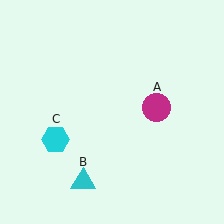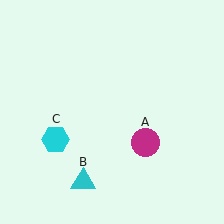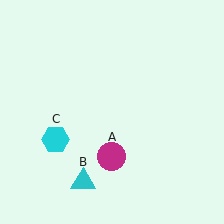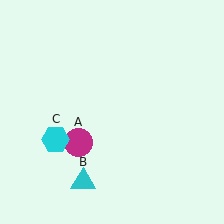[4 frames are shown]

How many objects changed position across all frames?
1 object changed position: magenta circle (object A).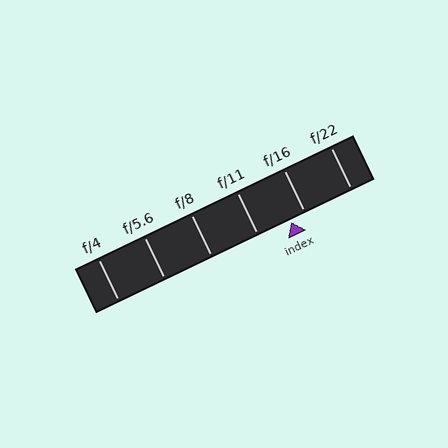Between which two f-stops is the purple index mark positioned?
The index mark is between f/11 and f/16.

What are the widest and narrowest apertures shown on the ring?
The widest aperture shown is f/4 and the narrowest is f/22.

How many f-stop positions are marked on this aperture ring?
There are 6 f-stop positions marked.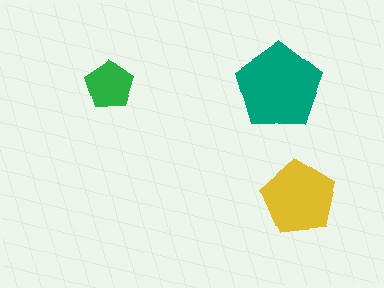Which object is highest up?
The green pentagon is topmost.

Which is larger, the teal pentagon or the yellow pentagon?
The teal one.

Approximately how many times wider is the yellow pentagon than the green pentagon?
About 1.5 times wider.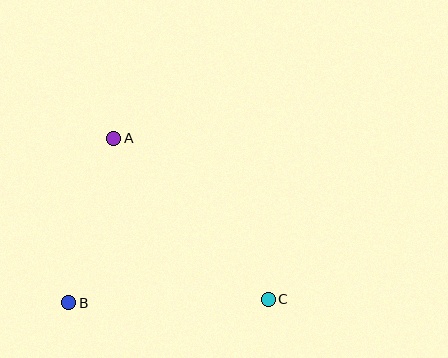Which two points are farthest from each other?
Points A and C are farthest from each other.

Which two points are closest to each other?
Points A and B are closest to each other.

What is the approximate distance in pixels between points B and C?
The distance between B and C is approximately 199 pixels.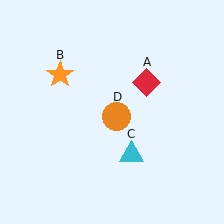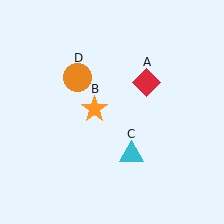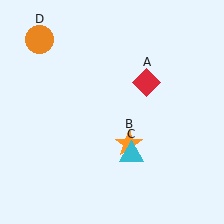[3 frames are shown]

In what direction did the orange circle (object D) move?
The orange circle (object D) moved up and to the left.